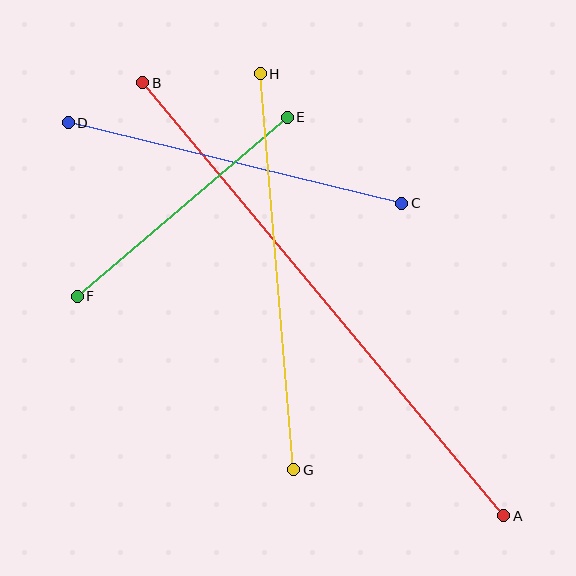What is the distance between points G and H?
The distance is approximately 398 pixels.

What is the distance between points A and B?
The distance is approximately 564 pixels.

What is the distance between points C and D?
The distance is approximately 343 pixels.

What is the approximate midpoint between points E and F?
The midpoint is at approximately (182, 207) pixels.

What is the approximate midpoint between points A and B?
The midpoint is at approximately (323, 299) pixels.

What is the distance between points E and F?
The distance is approximately 276 pixels.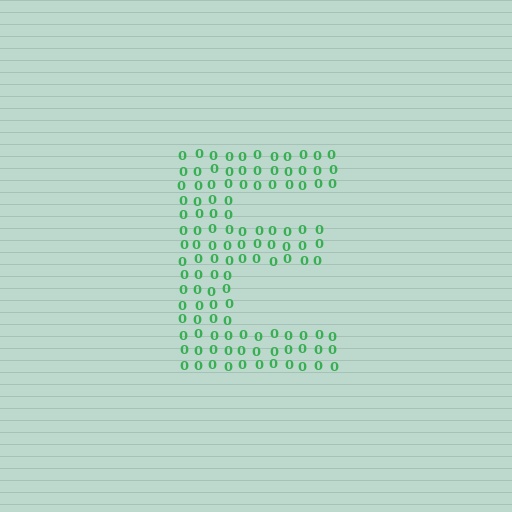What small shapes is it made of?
It is made of small digit 0's.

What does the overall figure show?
The overall figure shows the letter E.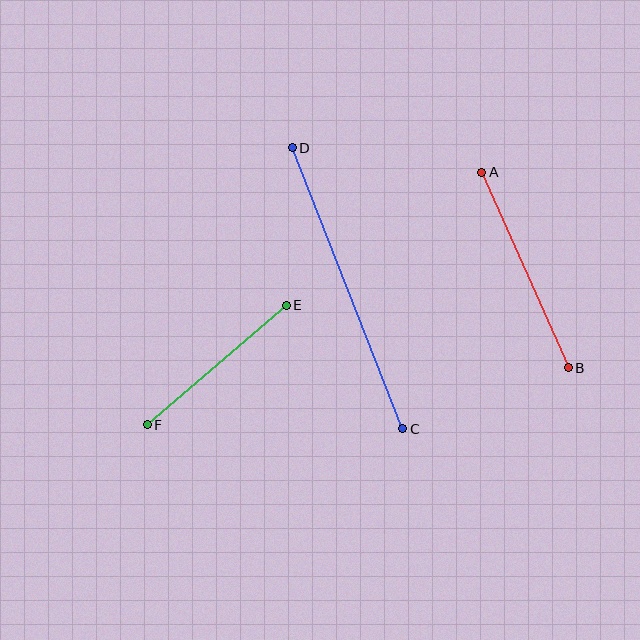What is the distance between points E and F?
The distance is approximately 184 pixels.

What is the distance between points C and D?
The distance is approximately 302 pixels.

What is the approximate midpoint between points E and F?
The midpoint is at approximately (217, 365) pixels.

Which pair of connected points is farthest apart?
Points C and D are farthest apart.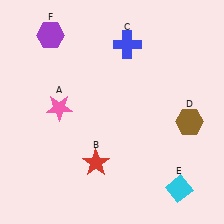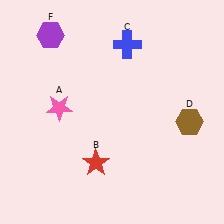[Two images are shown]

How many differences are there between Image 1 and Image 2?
There is 1 difference between the two images.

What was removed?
The cyan diamond (E) was removed in Image 2.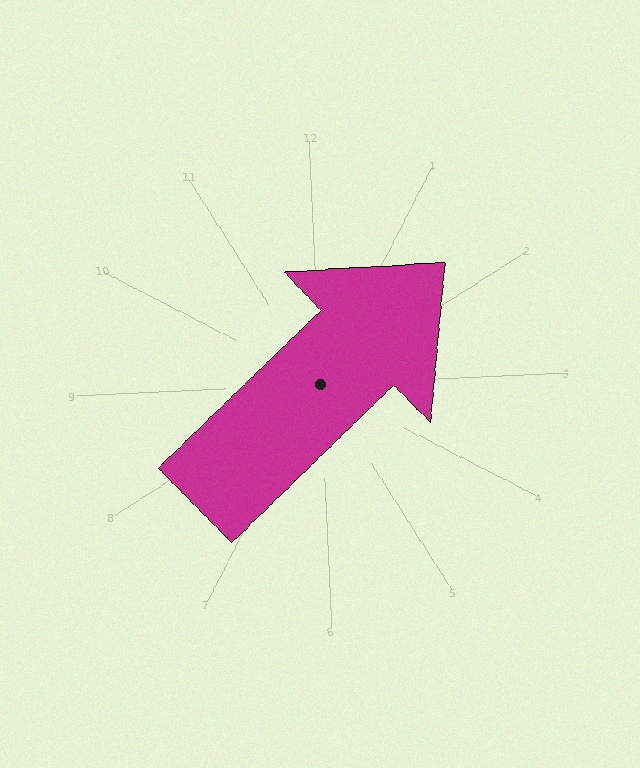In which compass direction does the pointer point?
Northeast.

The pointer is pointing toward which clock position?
Roughly 2 o'clock.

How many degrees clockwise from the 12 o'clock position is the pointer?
Approximately 48 degrees.